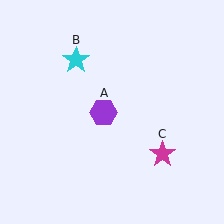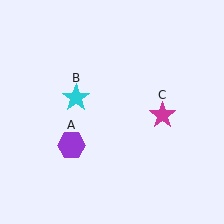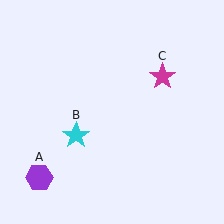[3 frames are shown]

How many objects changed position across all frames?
3 objects changed position: purple hexagon (object A), cyan star (object B), magenta star (object C).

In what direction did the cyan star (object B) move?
The cyan star (object B) moved down.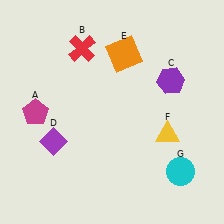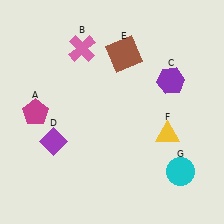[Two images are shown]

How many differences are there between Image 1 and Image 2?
There are 2 differences between the two images.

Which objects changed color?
B changed from red to pink. E changed from orange to brown.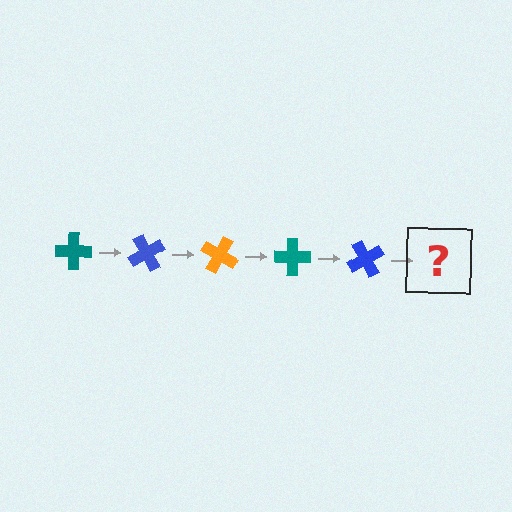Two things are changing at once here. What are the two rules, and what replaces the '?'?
The two rules are that it rotates 60 degrees each step and the color cycles through teal, blue, and orange. The '?' should be an orange cross, rotated 300 degrees from the start.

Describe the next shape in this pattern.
It should be an orange cross, rotated 300 degrees from the start.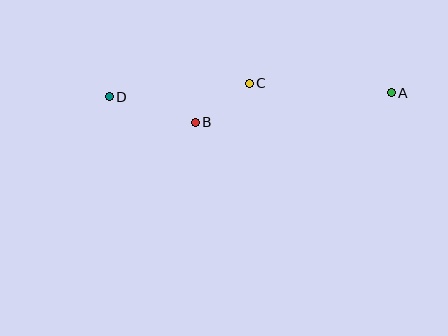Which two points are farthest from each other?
Points A and D are farthest from each other.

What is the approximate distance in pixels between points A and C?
The distance between A and C is approximately 142 pixels.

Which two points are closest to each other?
Points B and C are closest to each other.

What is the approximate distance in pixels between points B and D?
The distance between B and D is approximately 89 pixels.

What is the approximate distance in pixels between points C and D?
The distance between C and D is approximately 140 pixels.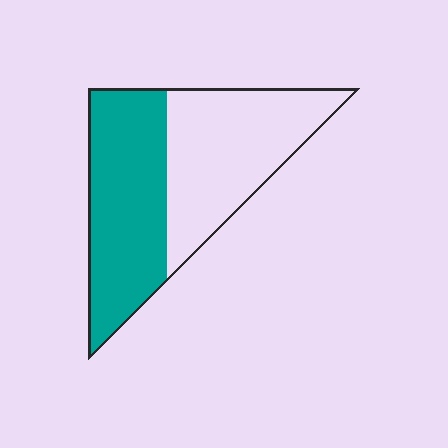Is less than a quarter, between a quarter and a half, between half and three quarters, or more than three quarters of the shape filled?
Between a quarter and a half.